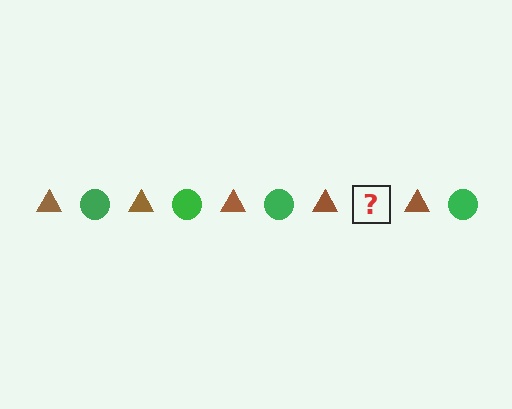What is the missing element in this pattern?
The missing element is a green circle.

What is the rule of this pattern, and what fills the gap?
The rule is that the pattern alternates between brown triangle and green circle. The gap should be filled with a green circle.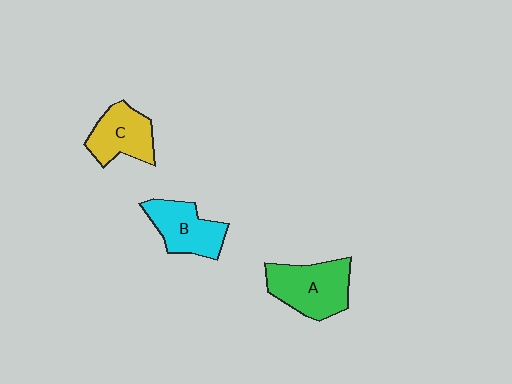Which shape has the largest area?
Shape A (green).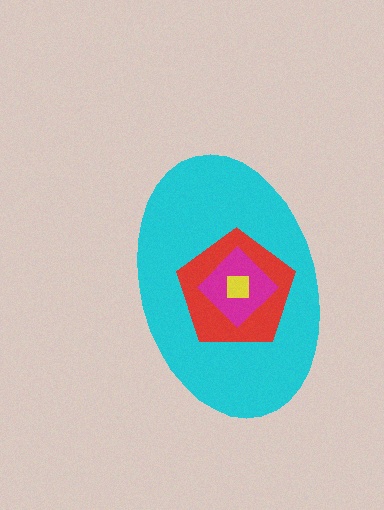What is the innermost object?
The yellow square.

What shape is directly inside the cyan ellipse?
The red pentagon.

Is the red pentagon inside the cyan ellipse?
Yes.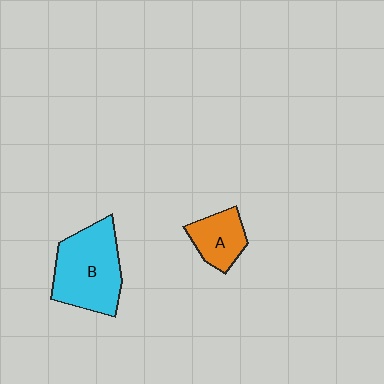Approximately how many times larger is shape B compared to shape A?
Approximately 2.0 times.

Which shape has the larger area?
Shape B (cyan).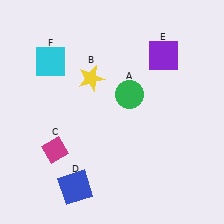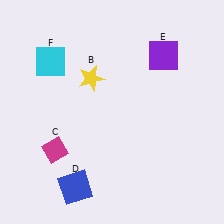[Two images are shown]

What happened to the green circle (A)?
The green circle (A) was removed in Image 2. It was in the top-right area of Image 1.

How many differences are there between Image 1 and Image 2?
There is 1 difference between the two images.